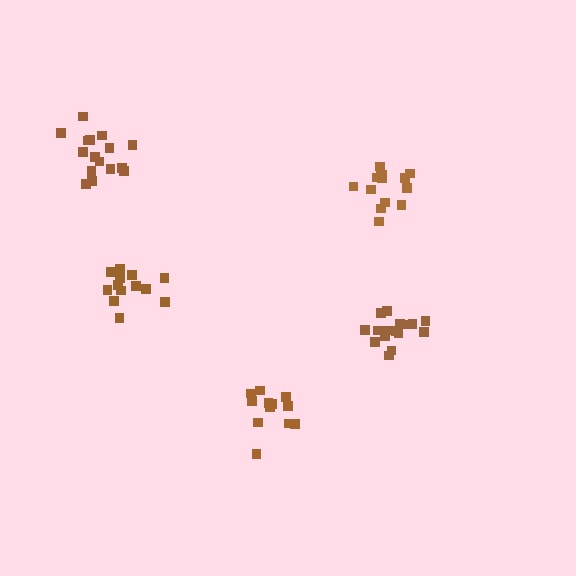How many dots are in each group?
Group 1: 13 dots, Group 2: 12 dots, Group 3: 14 dots, Group 4: 16 dots, Group 5: 16 dots (71 total).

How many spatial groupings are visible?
There are 5 spatial groupings.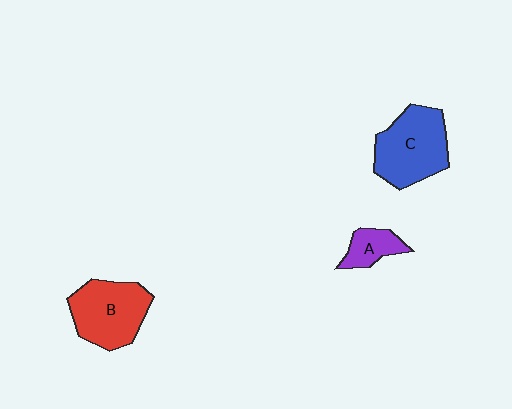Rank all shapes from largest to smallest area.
From largest to smallest: C (blue), B (red), A (purple).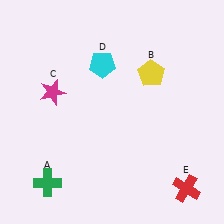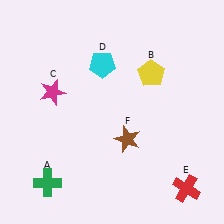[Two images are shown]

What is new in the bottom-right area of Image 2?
A brown star (F) was added in the bottom-right area of Image 2.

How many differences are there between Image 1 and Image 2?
There is 1 difference between the two images.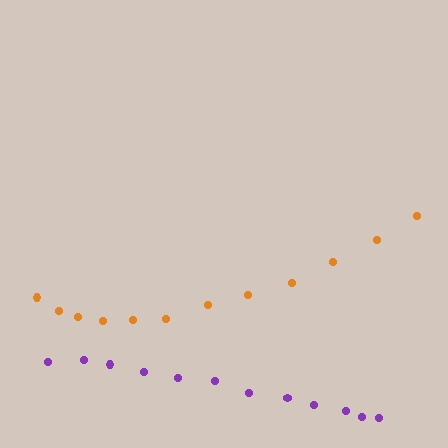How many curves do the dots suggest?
There are 2 distinct paths.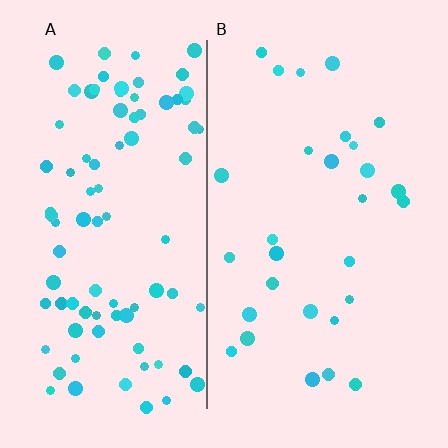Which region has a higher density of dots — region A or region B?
A (the left).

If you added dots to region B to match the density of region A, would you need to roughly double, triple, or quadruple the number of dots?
Approximately triple.